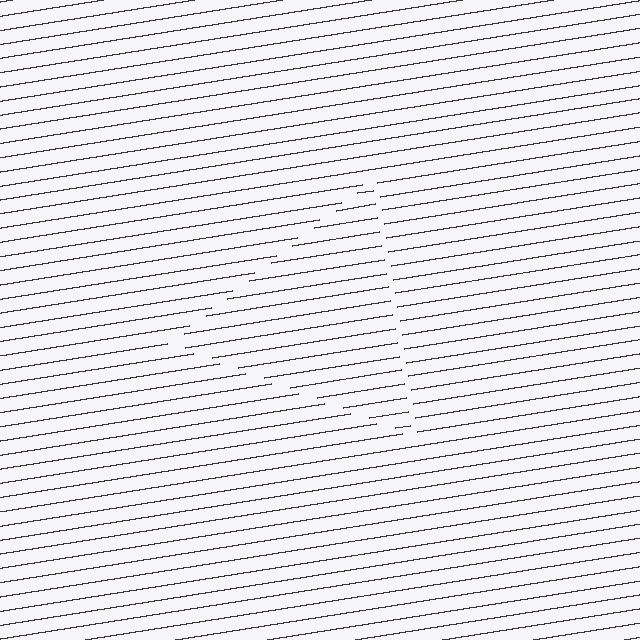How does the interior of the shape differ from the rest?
The interior of the shape contains the same grating, shifted by half a period — the contour is defined by the phase discontinuity where line-ends from the inner and outer gratings abut.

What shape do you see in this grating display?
An illusory triangle. The interior of the shape contains the same grating, shifted by half a period — the contour is defined by the phase discontinuity where line-ends from the inner and outer gratings abut.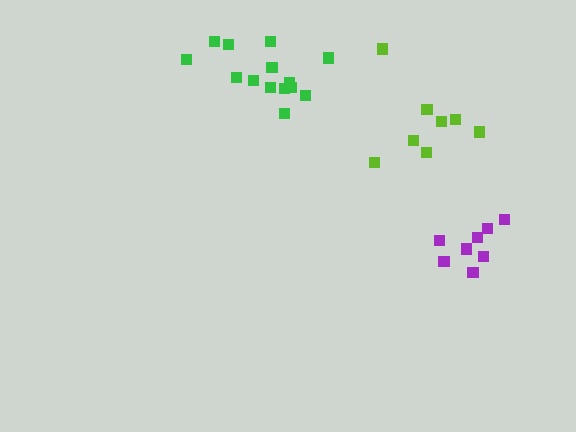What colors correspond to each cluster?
The clusters are colored: green, lime, purple.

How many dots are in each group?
Group 1: 14 dots, Group 2: 8 dots, Group 3: 8 dots (30 total).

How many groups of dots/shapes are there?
There are 3 groups.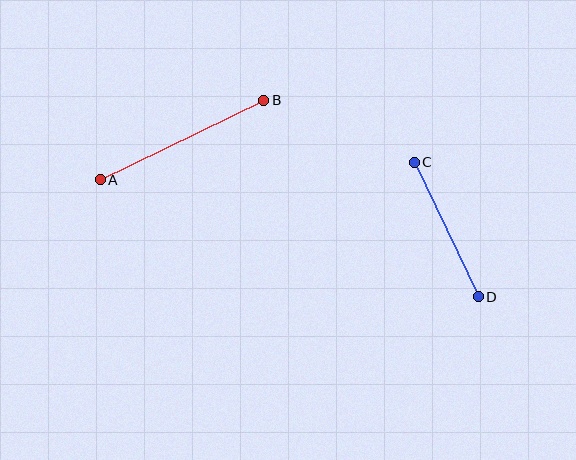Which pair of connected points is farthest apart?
Points A and B are farthest apart.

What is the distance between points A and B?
The distance is approximately 182 pixels.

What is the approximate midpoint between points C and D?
The midpoint is at approximately (446, 229) pixels.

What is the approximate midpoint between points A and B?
The midpoint is at approximately (182, 140) pixels.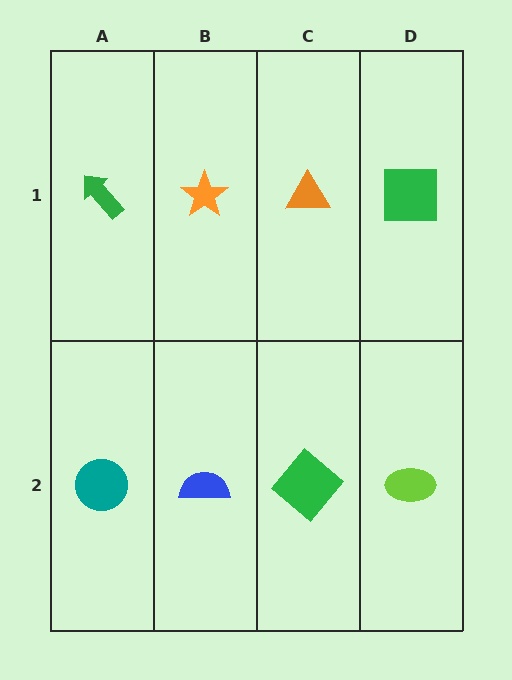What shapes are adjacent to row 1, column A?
A teal circle (row 2, column A), an orange star (row 1, column B).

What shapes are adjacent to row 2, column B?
An orange star (row 1, column B), a teal circle (row 2, column A), a green diamond (row 2, column C).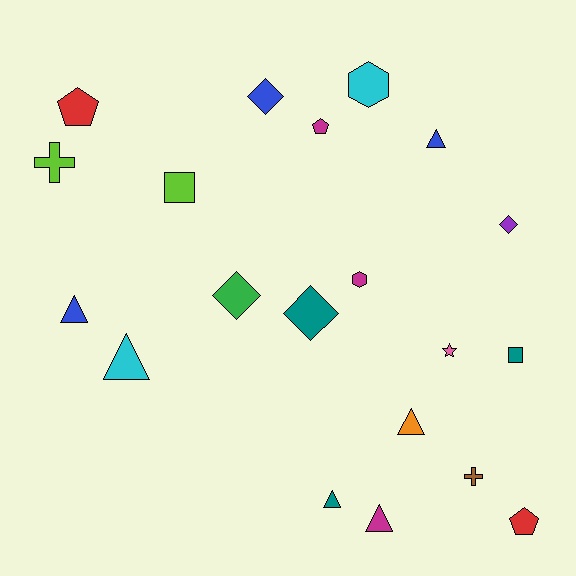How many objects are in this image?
There are 20 objects.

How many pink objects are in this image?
There is 1 pink object.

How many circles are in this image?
There are no circles.